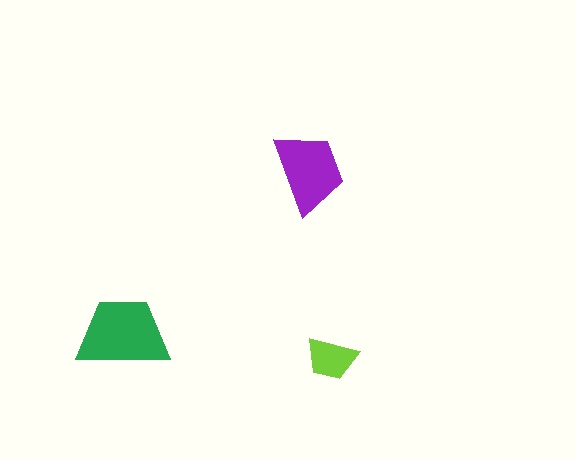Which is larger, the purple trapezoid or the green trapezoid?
The green one.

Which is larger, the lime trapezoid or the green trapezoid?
The green one.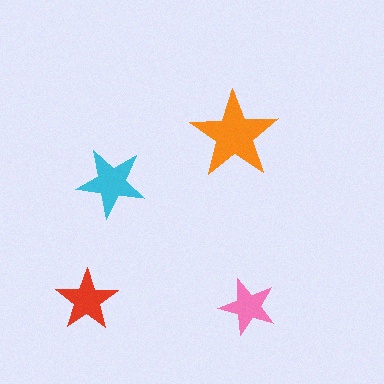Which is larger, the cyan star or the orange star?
The orange one.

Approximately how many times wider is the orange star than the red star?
About 1.5 times wider.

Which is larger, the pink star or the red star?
The red one.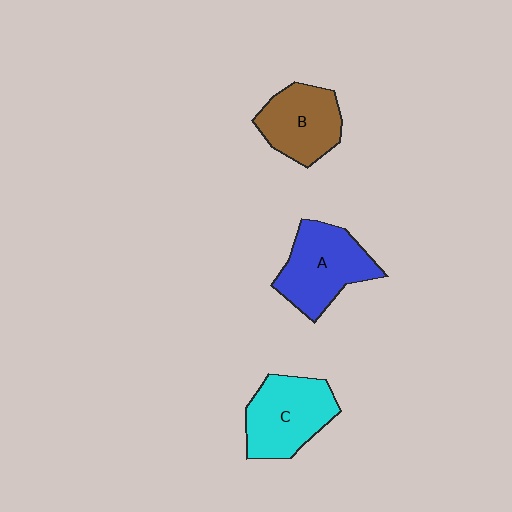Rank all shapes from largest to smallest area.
From largest to smallest: A (blue), C (cyan), B (brown).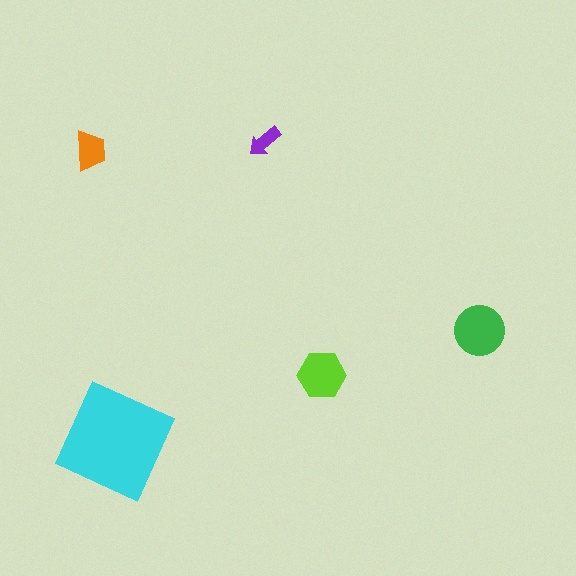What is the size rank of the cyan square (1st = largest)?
1st.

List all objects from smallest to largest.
The purple arrow, the orange trapezoid, the lime hexagon, the green circle, the cyan square.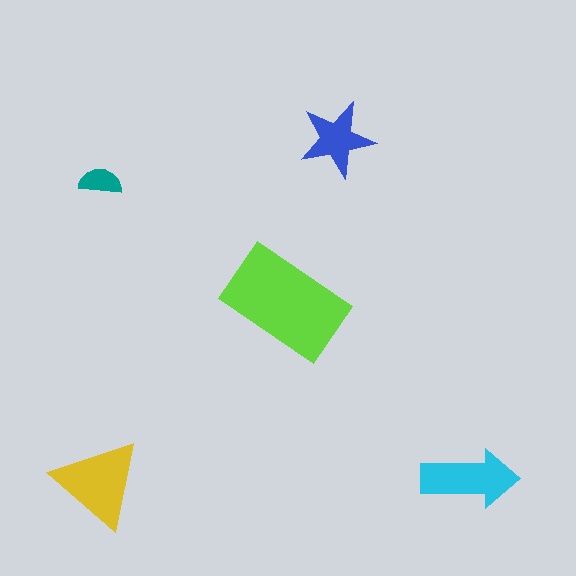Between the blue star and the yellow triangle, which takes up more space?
The yellow triangle.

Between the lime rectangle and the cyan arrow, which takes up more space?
The lime rectangle.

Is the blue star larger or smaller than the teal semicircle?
Larger.